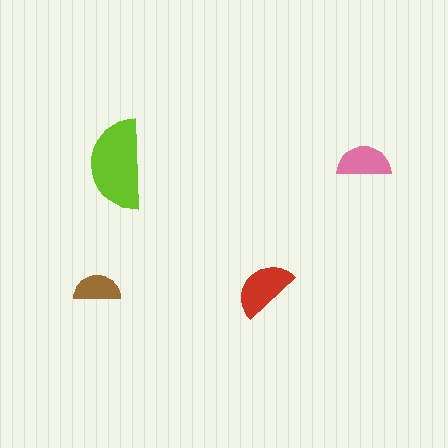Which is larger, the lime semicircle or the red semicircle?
The lime one.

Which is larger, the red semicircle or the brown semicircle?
The red one.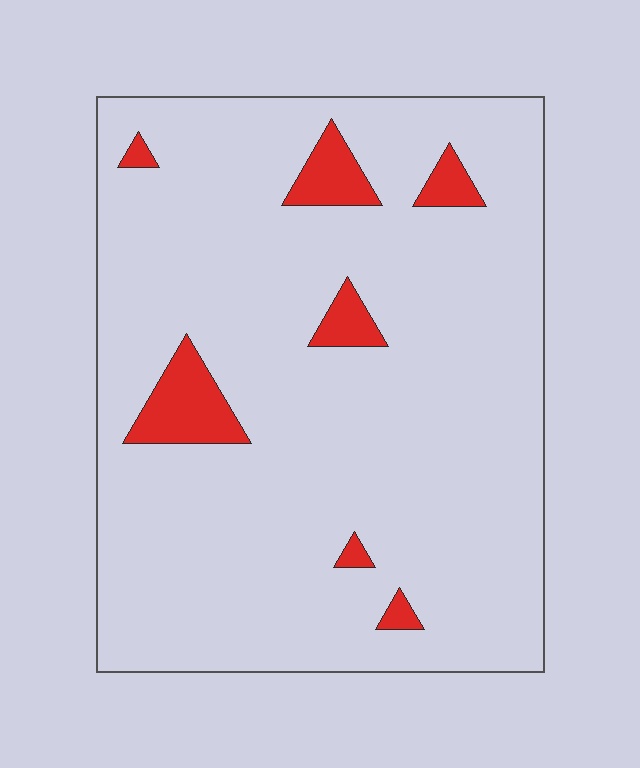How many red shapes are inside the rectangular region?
7.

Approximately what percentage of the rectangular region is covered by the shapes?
Approximately 10%.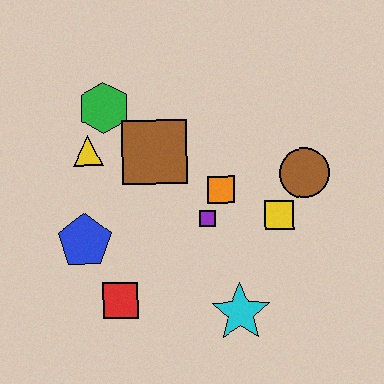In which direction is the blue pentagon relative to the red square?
The blue pentagon is above the red square.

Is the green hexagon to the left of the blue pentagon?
No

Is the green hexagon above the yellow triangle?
Yes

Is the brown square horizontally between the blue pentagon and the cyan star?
Yes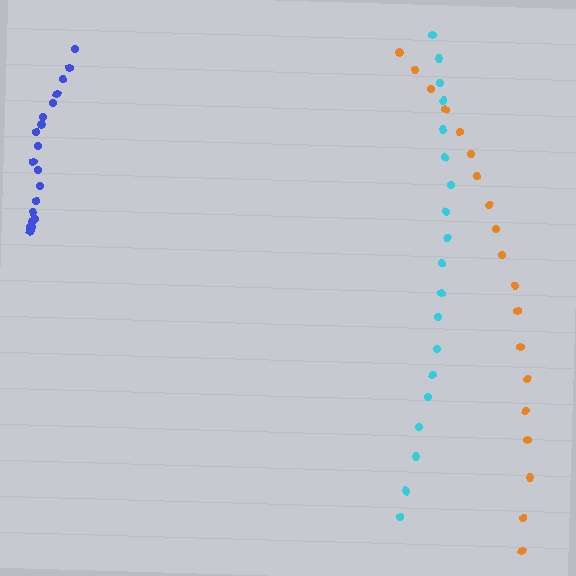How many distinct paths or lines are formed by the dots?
There are 3 distinct paths.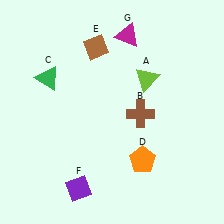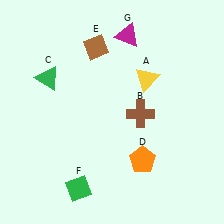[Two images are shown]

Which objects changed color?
A changed from lime to yellow. F changed from purple to green.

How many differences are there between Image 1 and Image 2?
There are 2 differences between the two images.